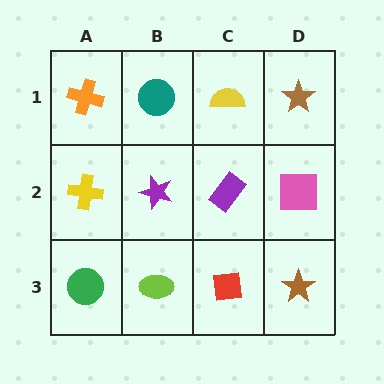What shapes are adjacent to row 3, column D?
A pink square (row 2, column D), a red square (row 3, column C).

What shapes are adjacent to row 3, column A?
A yellow cross (row 2, column A), a lime ellipse (row 3, column B).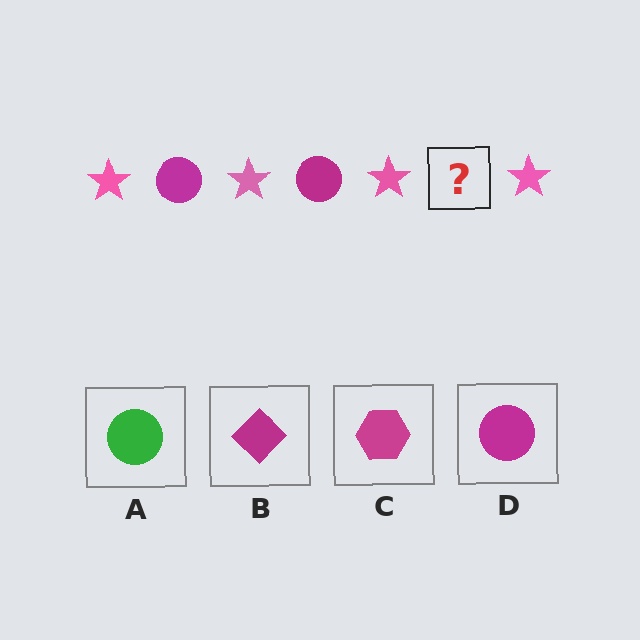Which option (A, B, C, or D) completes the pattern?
D.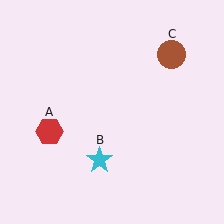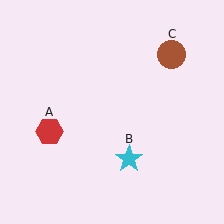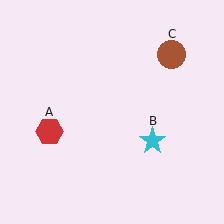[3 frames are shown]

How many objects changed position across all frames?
1 object changed position: cyan star (object B).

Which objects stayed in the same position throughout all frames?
Red hexagon (object A) and brown circle (object C) remained stationary.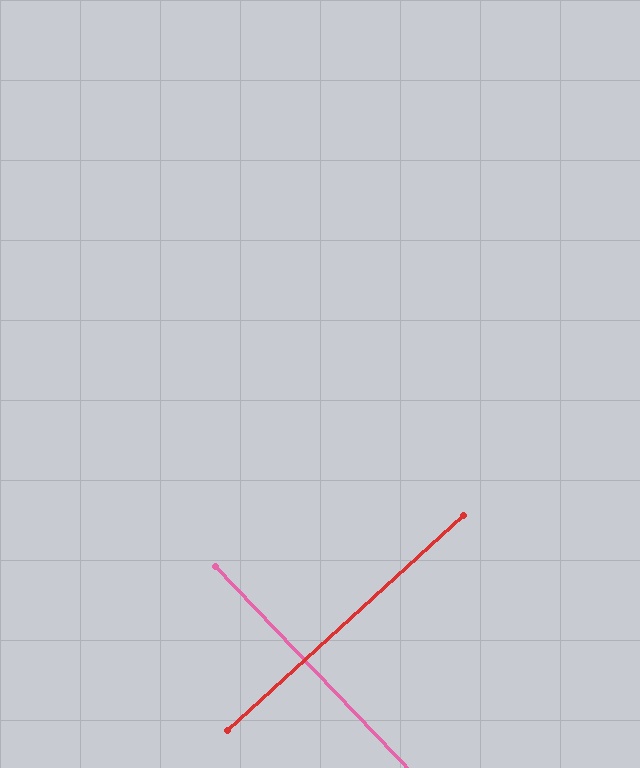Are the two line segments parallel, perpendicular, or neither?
Perpendicular — they meet at approximately 89°.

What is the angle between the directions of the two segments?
Approximately 89 degrees.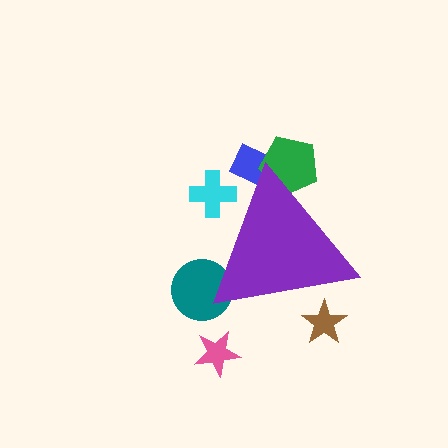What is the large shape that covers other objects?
A purple triangle.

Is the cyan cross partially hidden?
Yes, the cyan cross is partially hidden behind the purple triangle.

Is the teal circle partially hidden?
Yes, the teal circle is partially hidden behind the purple triangle.